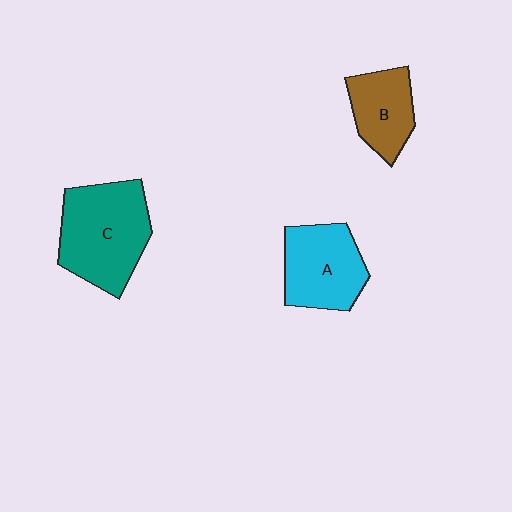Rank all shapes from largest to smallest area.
From largest to smallest: C (teal), A (cyan), B (brown).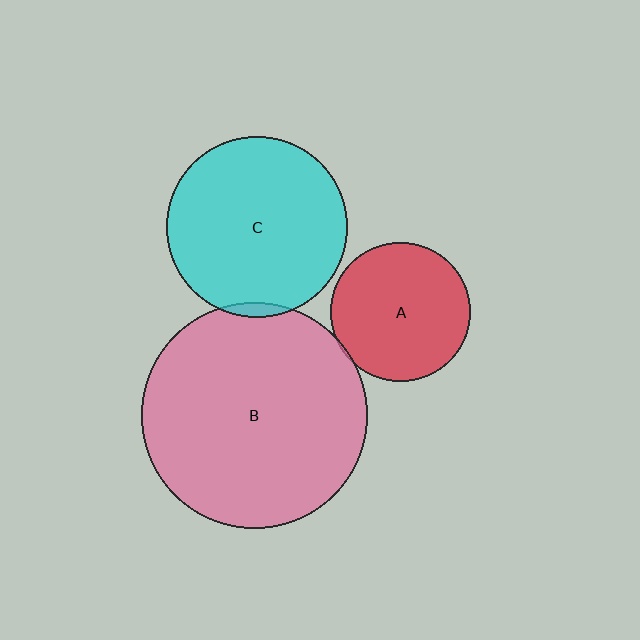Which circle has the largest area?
Circle B (pink).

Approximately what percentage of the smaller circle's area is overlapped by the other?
Approximately 5%.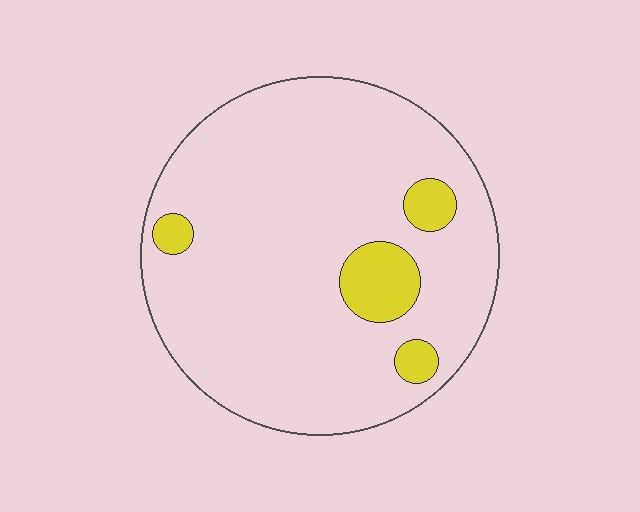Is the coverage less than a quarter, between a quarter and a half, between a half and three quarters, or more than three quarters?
Less than a quarter.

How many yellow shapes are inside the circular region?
4.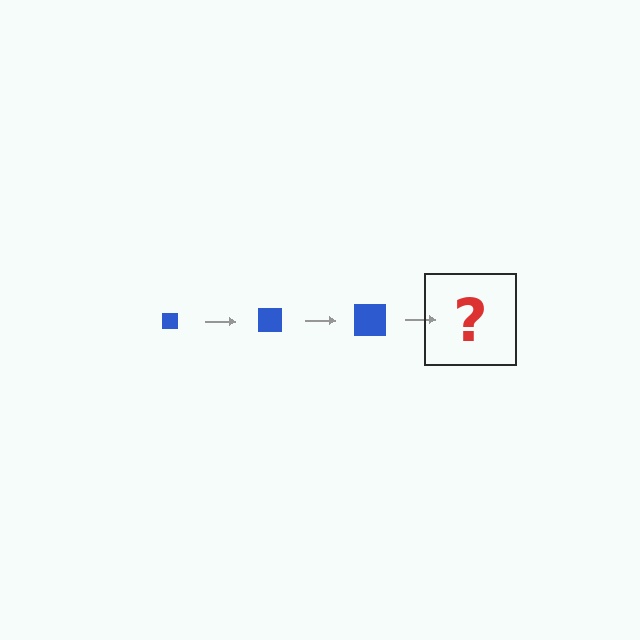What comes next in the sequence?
The next element should be a blue square, larger than the previous one.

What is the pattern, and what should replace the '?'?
The pattern is that the square gets progressively larger each step. The '?' should be a blue square, larger than the previous one.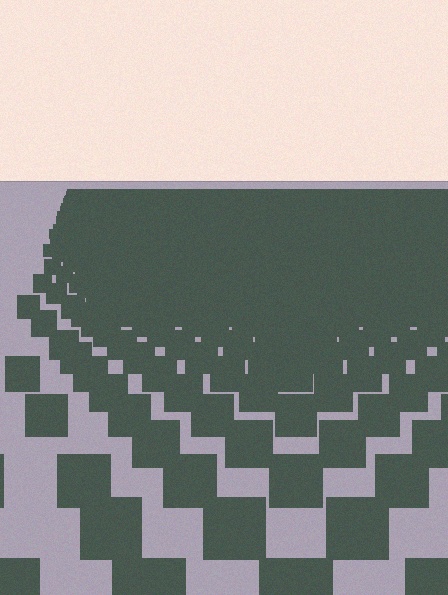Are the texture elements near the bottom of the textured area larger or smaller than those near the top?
Larger. Near the bottom, elements are closer to the viewer and appear at a bigger on-screen size.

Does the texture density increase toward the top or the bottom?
Density increases toward the top.